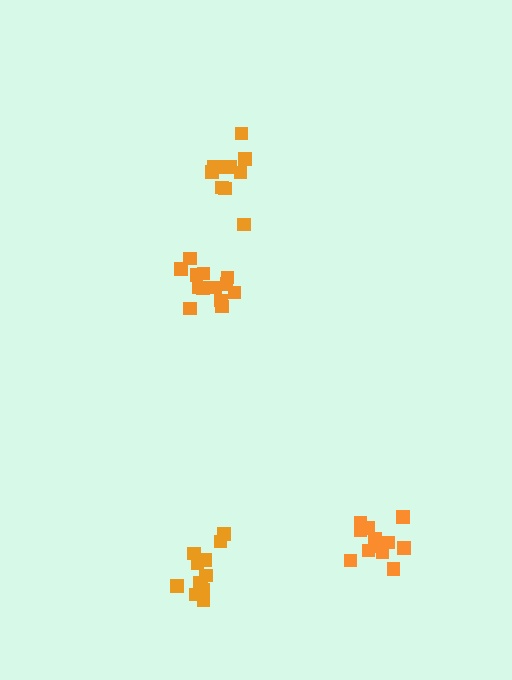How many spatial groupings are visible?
There are 4 spatial groupings.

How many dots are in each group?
Group 1: 13 dots, Group 2: 12 dots, Group 3: 12 dots, Group 4: 10 dots (47 total).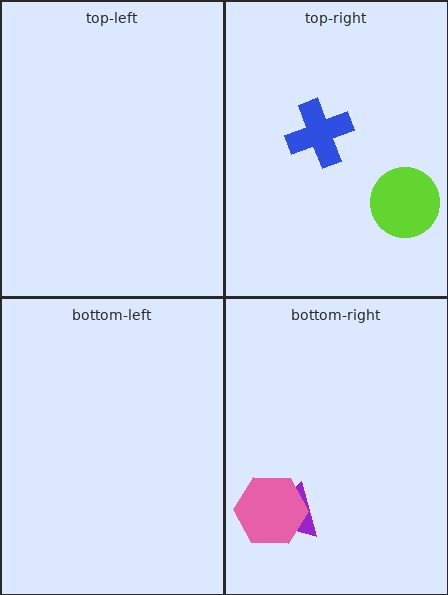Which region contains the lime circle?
The top-right region.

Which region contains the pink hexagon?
The bottom-right region.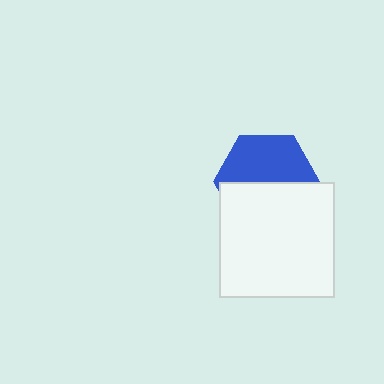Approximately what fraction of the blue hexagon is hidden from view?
Roughly 50% of the blue hexagon is hidden behind the white square.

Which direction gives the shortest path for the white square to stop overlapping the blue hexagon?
Moving down gives the shortest separation.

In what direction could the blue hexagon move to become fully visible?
The blue hexagon could move up. That would shift it out from behind the white square entirely.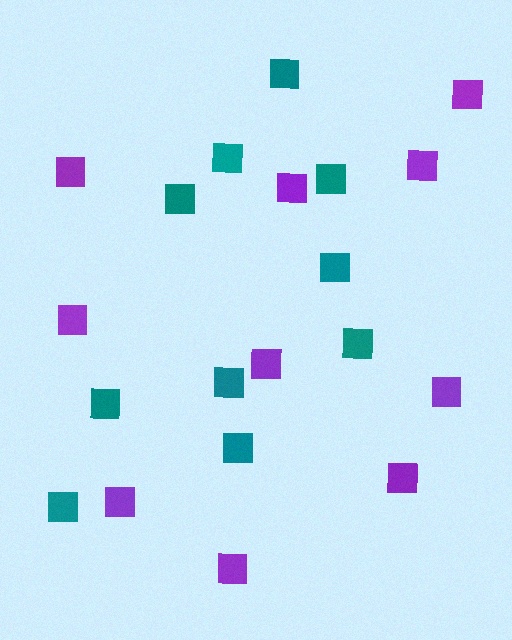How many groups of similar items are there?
There are 2 groups: one group of teal squares (10) and one group of purple squares (10).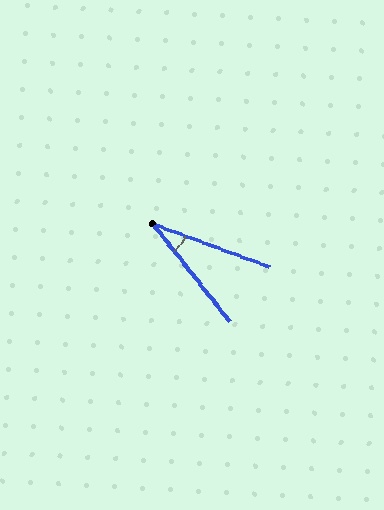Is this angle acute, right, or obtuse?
It is acute.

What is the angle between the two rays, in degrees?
Approximately 32 degrees.